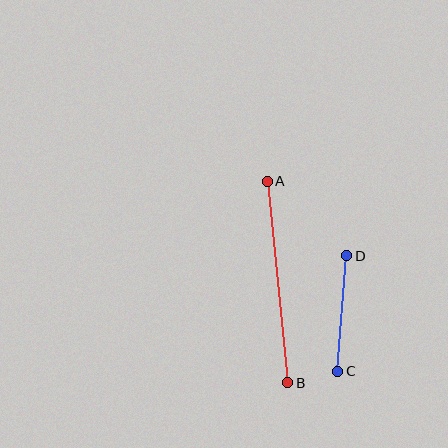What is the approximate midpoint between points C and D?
The midpoint is at approximately (342, 314) pixels.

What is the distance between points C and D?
The distance is approximately 116 pixels.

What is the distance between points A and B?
The distance is approximately 202 pixels.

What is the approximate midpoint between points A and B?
The midpoint is at approximately (278, 282) pixels.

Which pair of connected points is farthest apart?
Points A and B are farthest apart.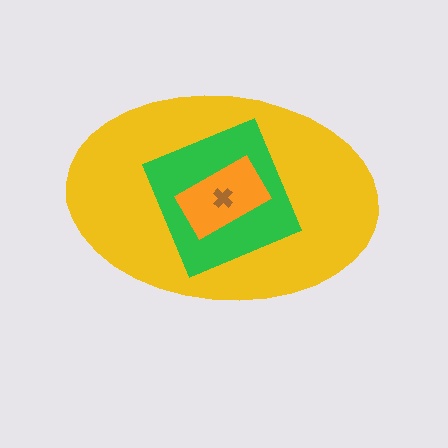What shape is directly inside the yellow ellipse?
The green square.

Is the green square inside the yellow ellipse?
Yes.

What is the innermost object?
The brown cross.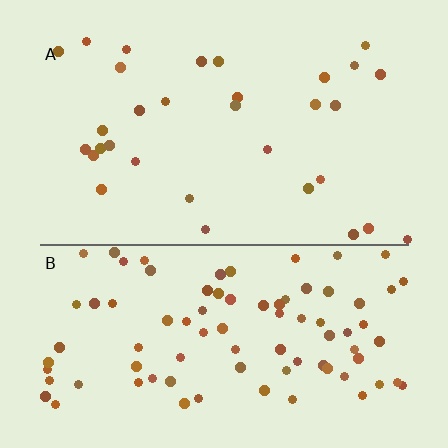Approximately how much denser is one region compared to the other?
Approximately 2.7× — region B over region A.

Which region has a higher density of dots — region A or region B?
B (the bottom).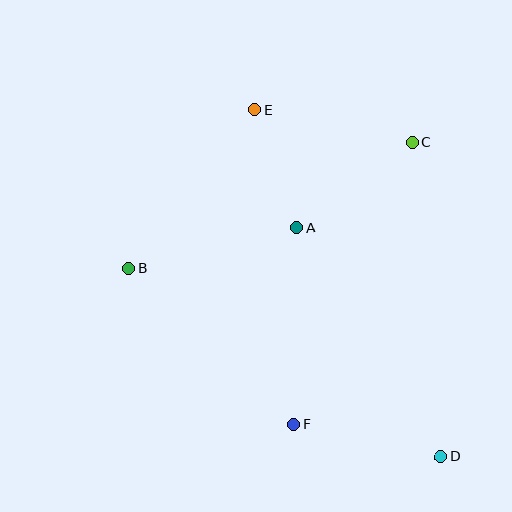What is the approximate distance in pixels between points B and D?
The distance between B and D is approximately 365 pixels.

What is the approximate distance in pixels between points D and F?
The distance between D and F is approximately 151 pixels.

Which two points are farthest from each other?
Points D and E are farthest from each other.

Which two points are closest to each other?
Points A and E are closest to each other.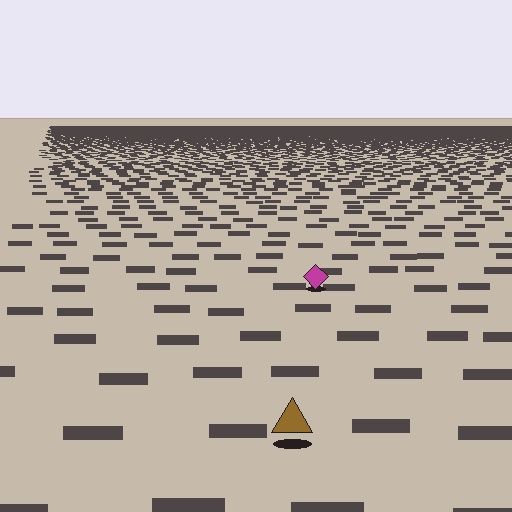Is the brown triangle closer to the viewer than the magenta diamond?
Yes. The brown triangle is closer — you can tell from the texture gradient: the ground texture is coarser near it.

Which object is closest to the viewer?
The brown triangle is closest. The texture marks near it are larger and more spread out.